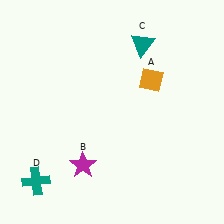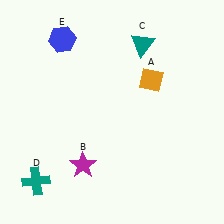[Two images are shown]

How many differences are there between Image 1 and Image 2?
There is 1 difference between the two images.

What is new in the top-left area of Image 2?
A blue hexagon (E) was added in the top-left area of Image 2.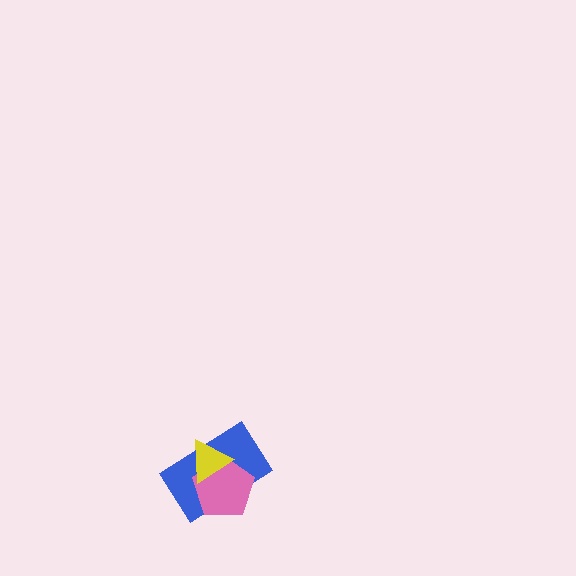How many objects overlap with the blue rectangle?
2 objects overlap with the blue rectangle.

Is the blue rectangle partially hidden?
Yes, it is partially covered by another shape.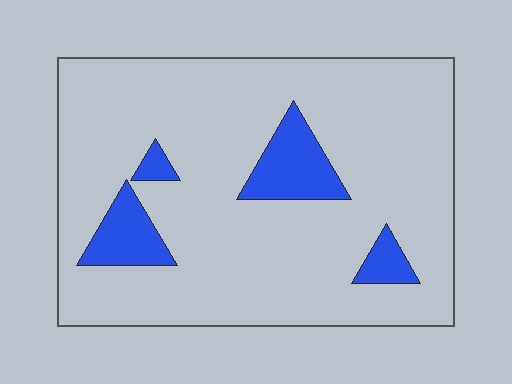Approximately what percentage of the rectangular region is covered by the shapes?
Approximately 15%.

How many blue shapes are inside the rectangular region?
4.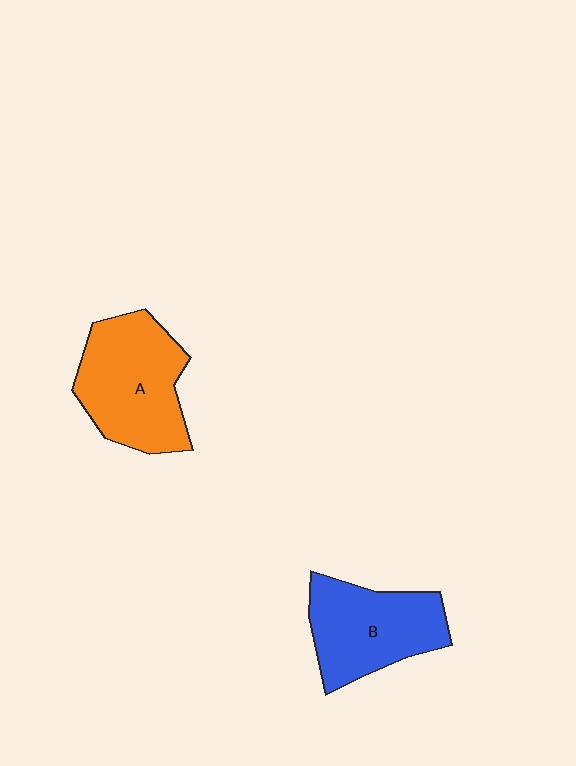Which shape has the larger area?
Shape A (orange).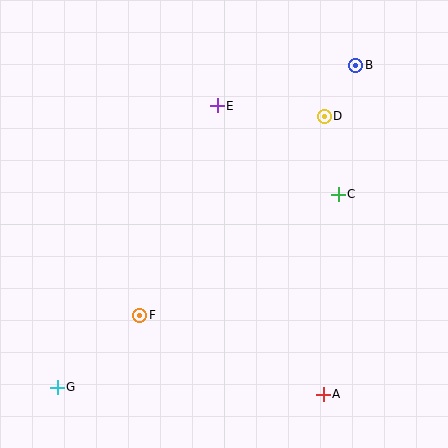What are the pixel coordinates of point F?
Point F is at (140, 315).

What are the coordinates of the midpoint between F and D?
The midpoint between F and D is at (232, 216).